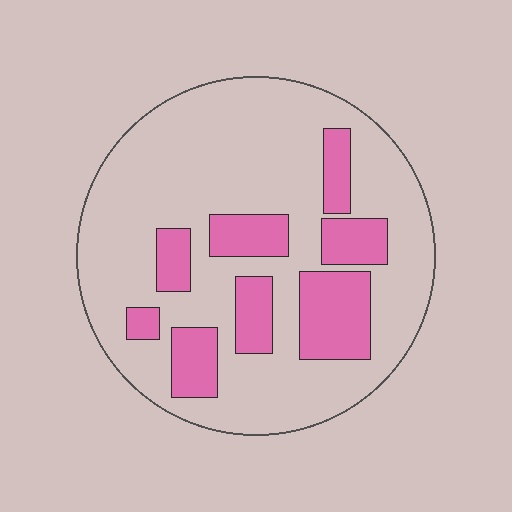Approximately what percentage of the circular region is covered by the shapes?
Approximately 25%.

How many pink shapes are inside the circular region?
8.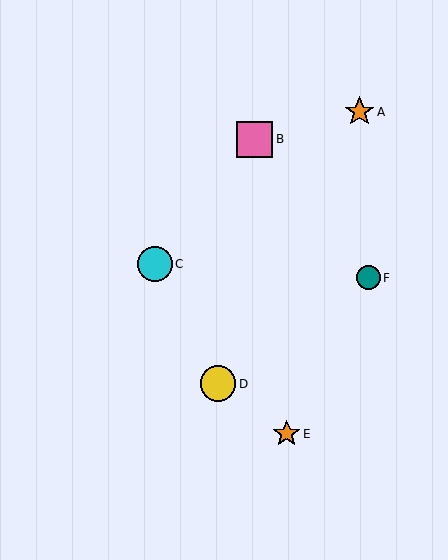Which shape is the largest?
The pink square (labeled B) is the largest.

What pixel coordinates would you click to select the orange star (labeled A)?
Click at (360, 112) to select the orange star A.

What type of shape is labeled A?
Shape A is an orange star.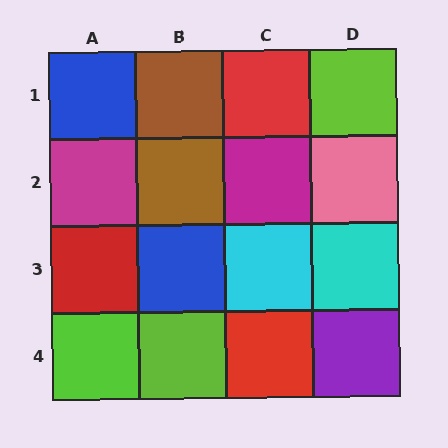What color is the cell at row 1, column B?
Brown.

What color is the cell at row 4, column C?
Red.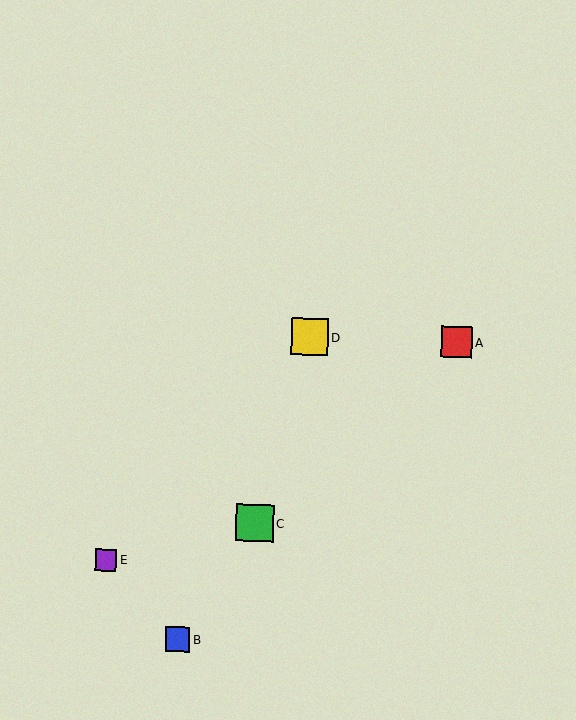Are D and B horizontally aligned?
No, D is at y≈337 and B is at y≈639.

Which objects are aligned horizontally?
Objects A, D are aligned horizontally.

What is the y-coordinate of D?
Object D is at y≈337.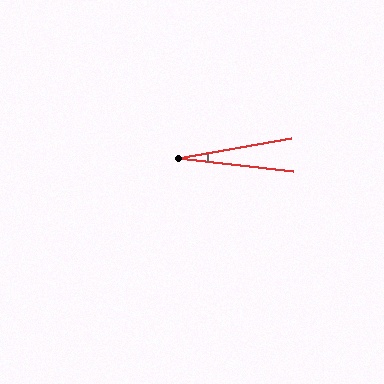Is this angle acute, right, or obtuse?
It is acute.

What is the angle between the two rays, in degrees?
Approximately 16 degrees.